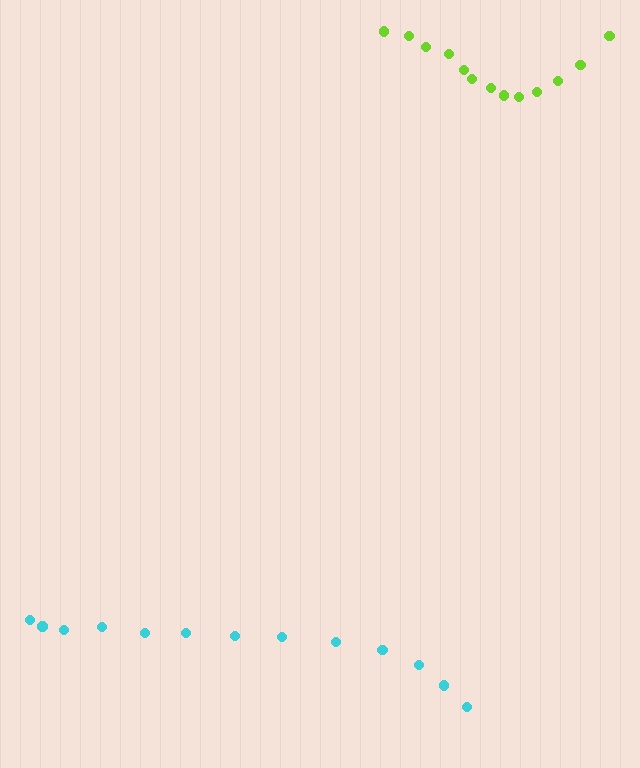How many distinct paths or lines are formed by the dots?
There are 2 distinct paths.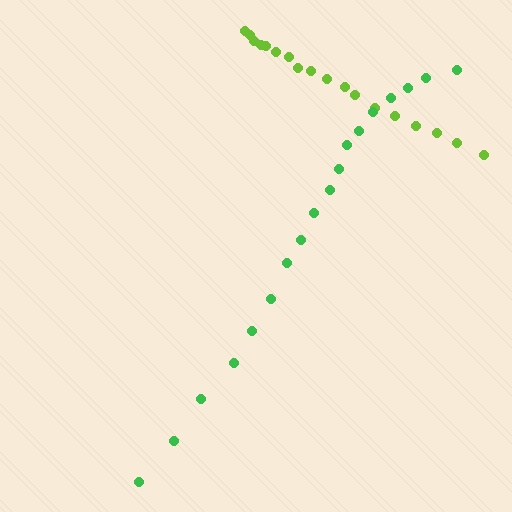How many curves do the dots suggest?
There are 2 distinct paths.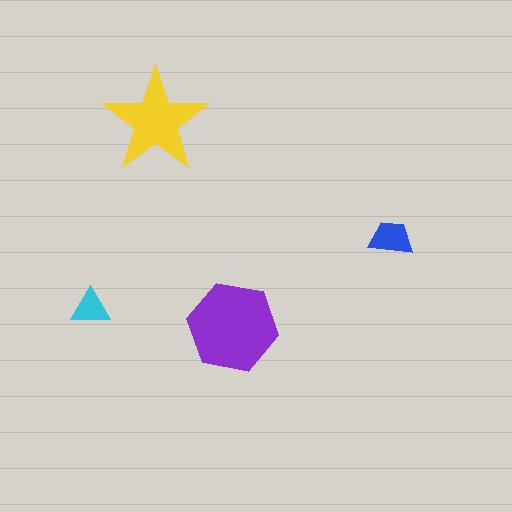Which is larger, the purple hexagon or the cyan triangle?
The purple hexagon.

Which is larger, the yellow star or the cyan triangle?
The yellow star.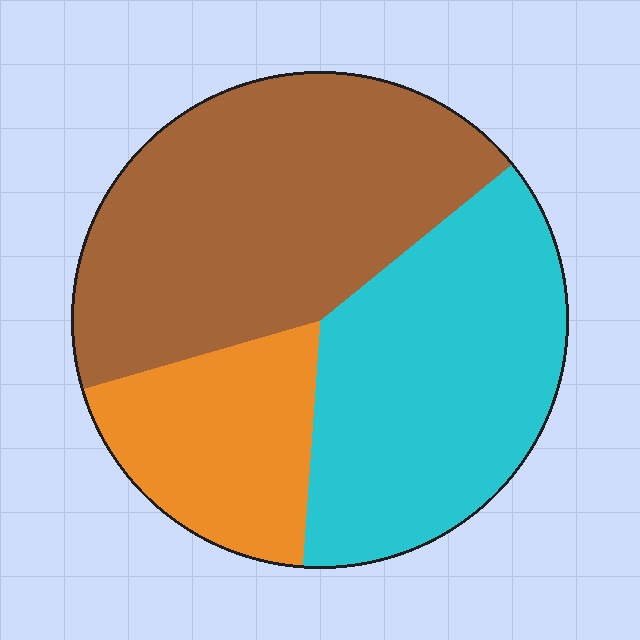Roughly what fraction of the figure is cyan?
Cyan covers around 35% of the figure.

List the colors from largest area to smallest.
From largest to smallest: brown, cyan, orange.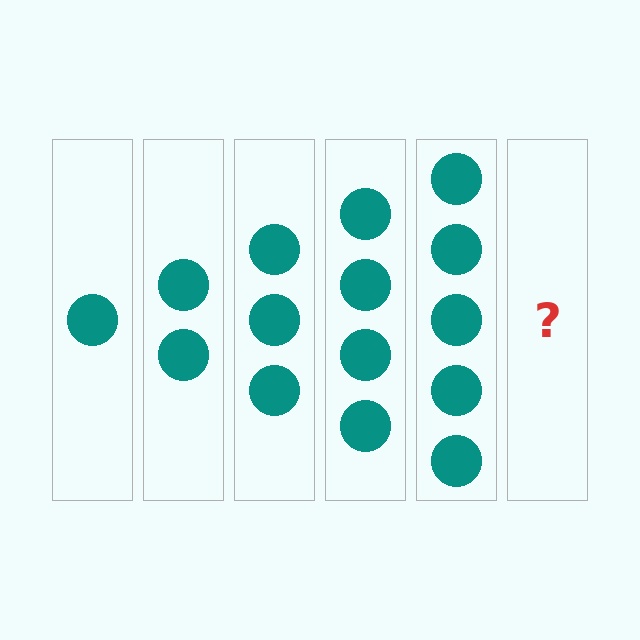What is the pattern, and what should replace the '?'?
The pattern is that each step adds one more circle. The '?' should be 6 circles.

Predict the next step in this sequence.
The next step is 6 circles.